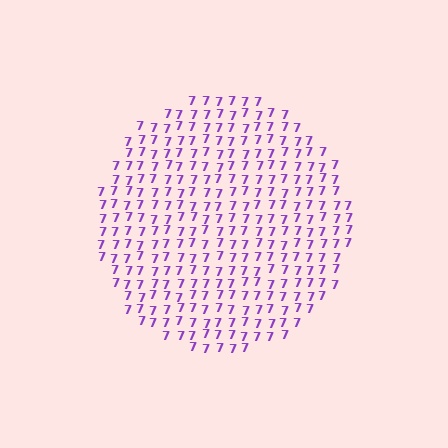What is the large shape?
The large shape is a circle.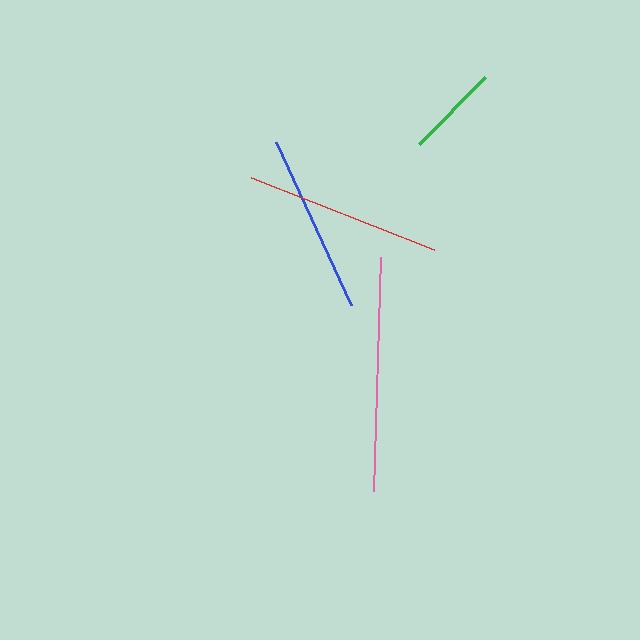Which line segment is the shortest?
The green line is the shortest at approximately 94 pixels.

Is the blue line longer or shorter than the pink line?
The pink line is longer than the blue line.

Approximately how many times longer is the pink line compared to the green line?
The pink line is approximately 2.5 times the length of the green line.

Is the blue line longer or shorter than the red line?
The red line is longer than the blue line.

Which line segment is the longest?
The pink line is the longest at approximately 234 pixels.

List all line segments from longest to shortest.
From longest to shortest: pink, red, blue, green.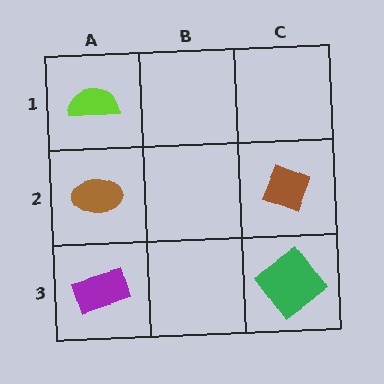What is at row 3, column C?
A green diamond.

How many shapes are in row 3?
2 shapes.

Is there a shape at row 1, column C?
No, that cell is empty.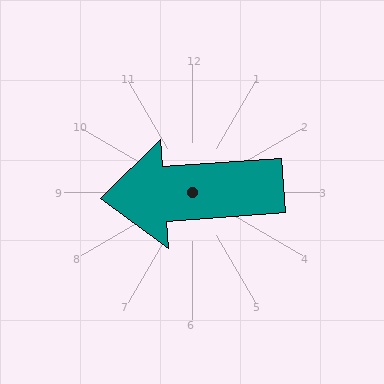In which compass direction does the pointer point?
West.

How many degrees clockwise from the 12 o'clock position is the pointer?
Approximately 266 degrees.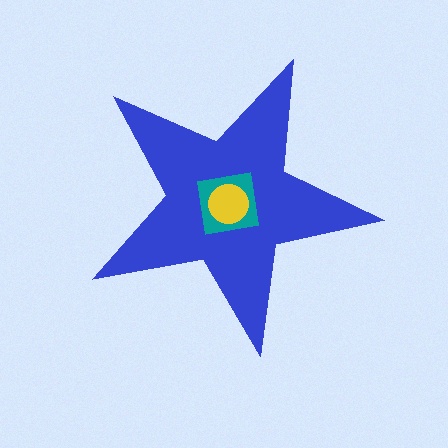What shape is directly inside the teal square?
The yellow circle.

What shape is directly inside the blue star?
The teal square.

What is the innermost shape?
The yellow circle.